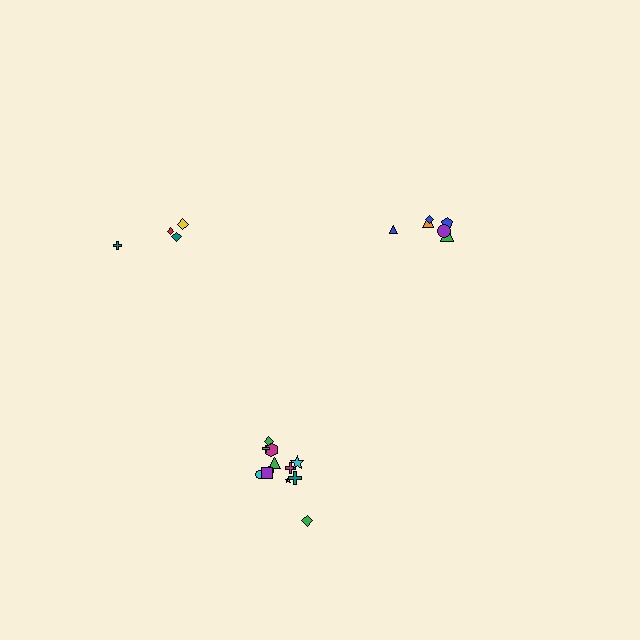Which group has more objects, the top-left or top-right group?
The top-right group.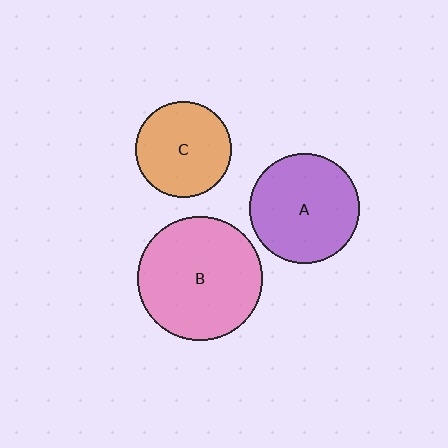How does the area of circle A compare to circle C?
Approximately 1.3 times.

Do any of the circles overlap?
No, none of the circles overlap.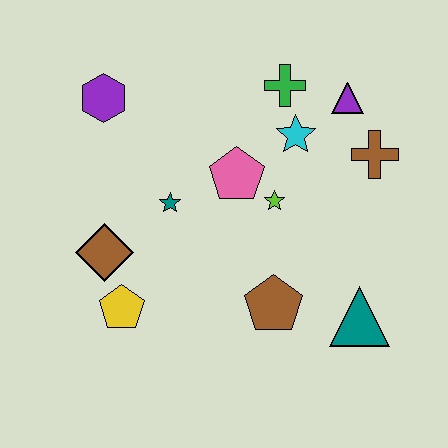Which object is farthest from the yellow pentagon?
The purple triangle is farthest from the yellow pentagon.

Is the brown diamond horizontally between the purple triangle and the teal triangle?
No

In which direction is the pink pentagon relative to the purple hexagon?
The pink pentagon is to the right of the purple hexagon.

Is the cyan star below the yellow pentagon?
No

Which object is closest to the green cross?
The cyan star is closest to the green cross.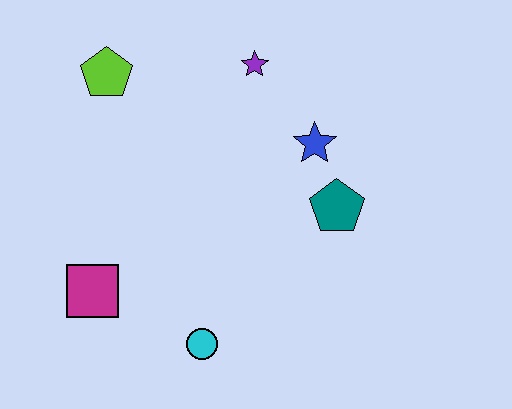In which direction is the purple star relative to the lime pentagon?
The purple star is to the right of the lime pentagon.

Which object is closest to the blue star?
The teal pentagon is closest to the blue star.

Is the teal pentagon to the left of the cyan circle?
No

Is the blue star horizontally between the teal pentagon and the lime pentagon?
Yes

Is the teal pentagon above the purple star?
No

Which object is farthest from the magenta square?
The purple star is farthest from the magenta square.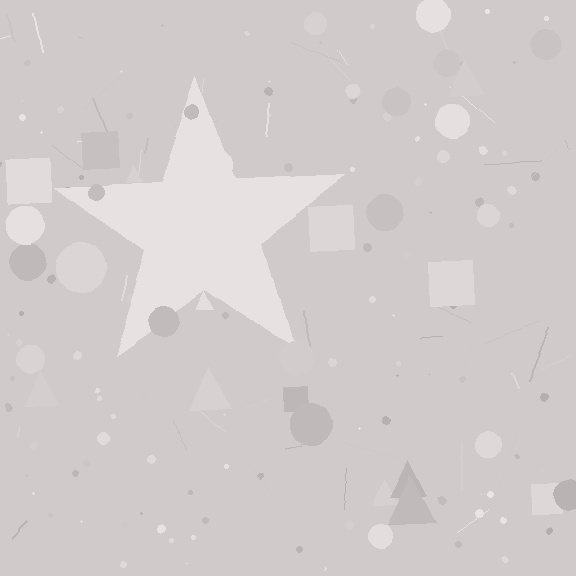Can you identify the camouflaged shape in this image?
The camouflaged shape is a star.